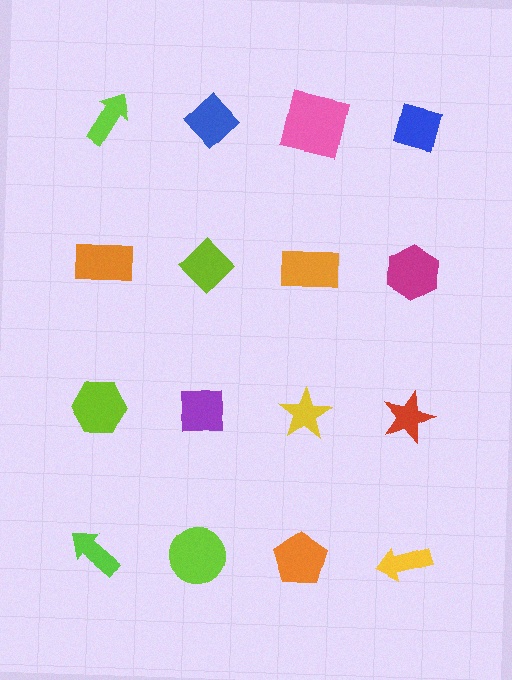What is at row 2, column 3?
An orange rectangle.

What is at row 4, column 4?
A yellow arrow.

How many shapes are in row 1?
4 shapes.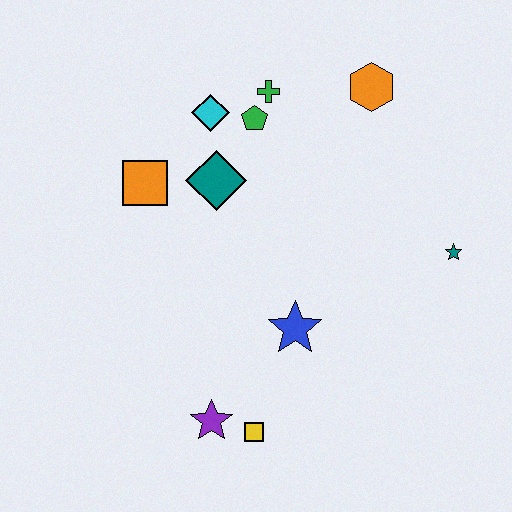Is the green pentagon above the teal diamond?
Yes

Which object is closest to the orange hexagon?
The green cross is closest to the orange hexagon.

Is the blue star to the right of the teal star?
No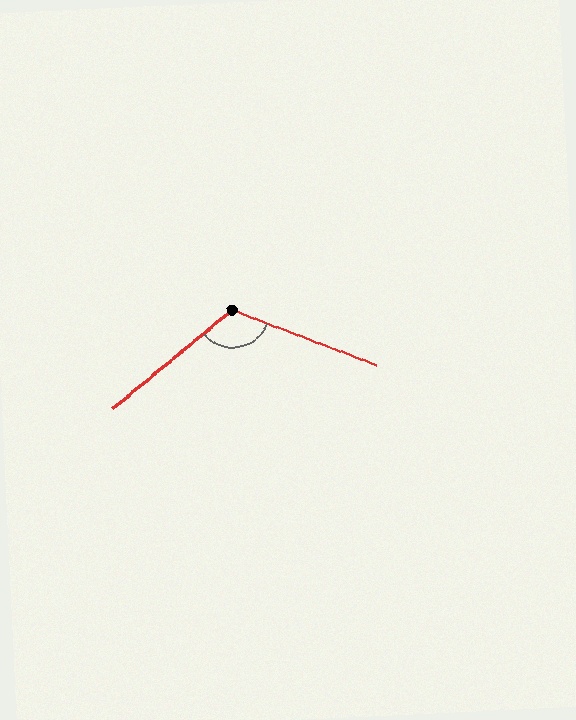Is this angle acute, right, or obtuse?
It is obtuse.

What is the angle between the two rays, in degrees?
Approximately 120 degrees.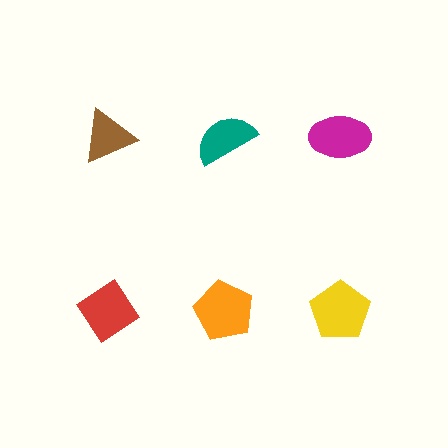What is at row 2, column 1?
A red diamond.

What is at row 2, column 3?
A yellow pentagon.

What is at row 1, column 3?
A magenta ellipse.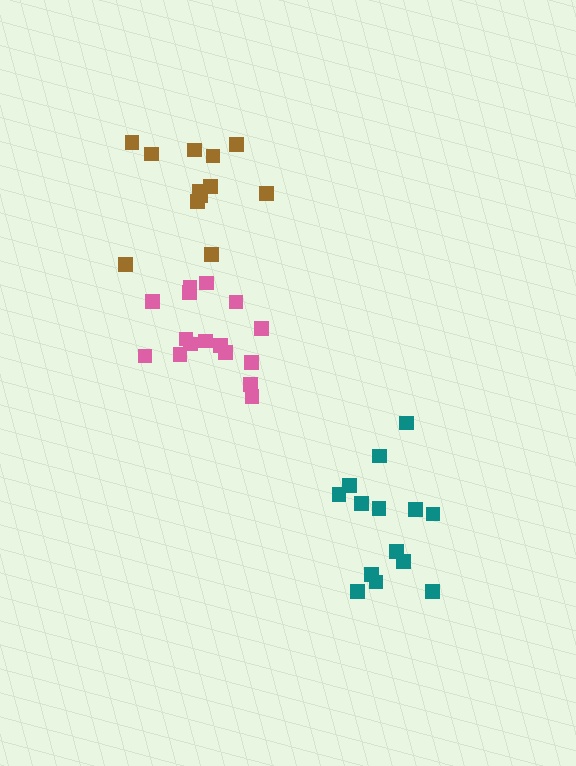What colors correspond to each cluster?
The clusters are colored: pink, teal, brown.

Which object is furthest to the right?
The teal cluster is rightmost.